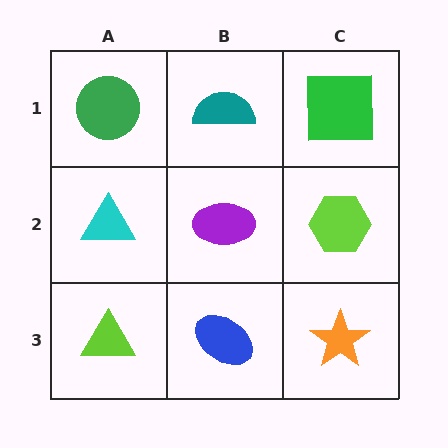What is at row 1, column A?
A green circle.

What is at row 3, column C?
An orange star.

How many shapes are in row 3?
3 shapes.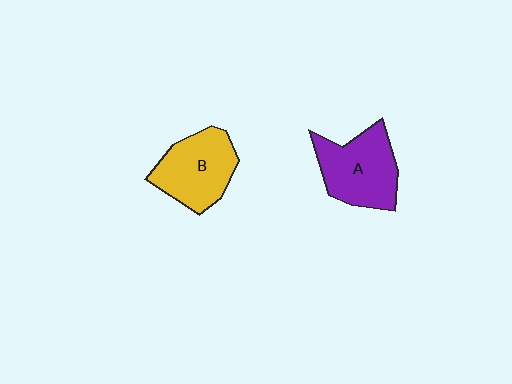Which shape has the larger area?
Shape A (purple).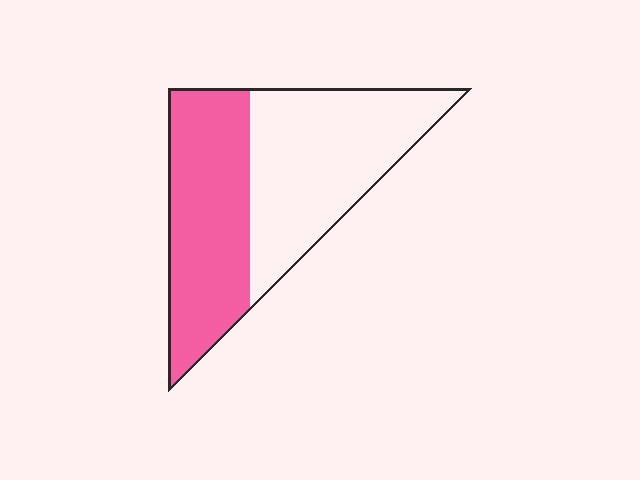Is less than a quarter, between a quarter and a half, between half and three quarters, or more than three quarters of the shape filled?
Between a quarter and a half.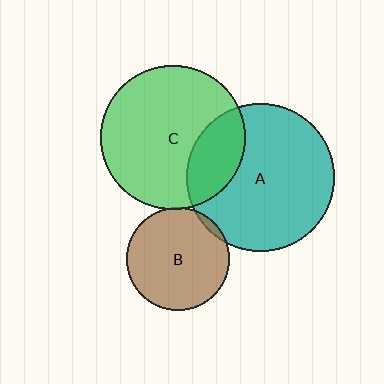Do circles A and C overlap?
Yes.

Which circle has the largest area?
Circle A (teal).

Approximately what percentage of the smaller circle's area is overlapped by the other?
Approximately 25%.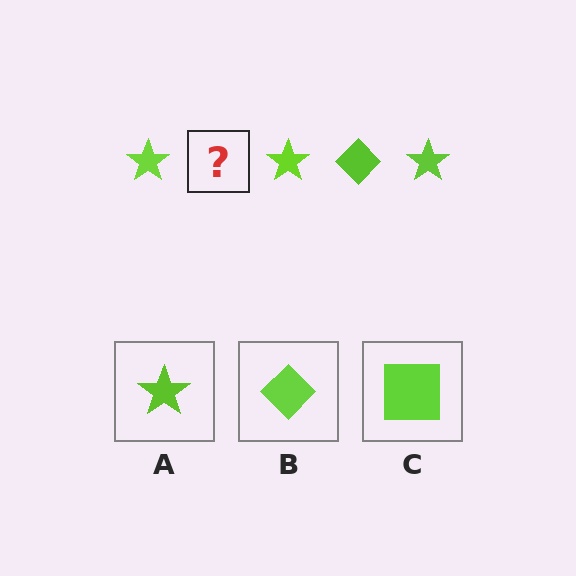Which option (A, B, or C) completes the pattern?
B.